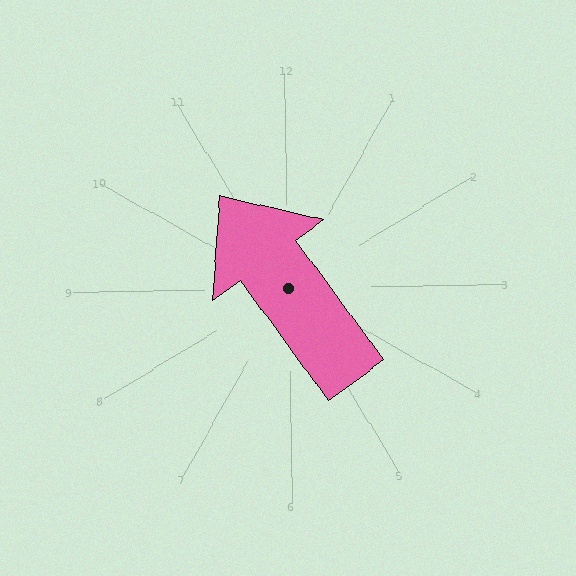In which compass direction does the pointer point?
Northwest.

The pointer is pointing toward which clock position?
Roughly 11 o'clock.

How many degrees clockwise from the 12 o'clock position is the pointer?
Approximately 325 degrees.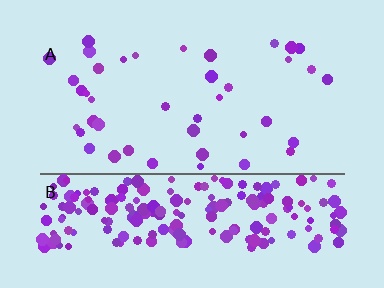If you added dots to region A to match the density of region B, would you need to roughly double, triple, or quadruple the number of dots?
Approximately quadruple.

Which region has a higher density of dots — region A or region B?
B (the bottom).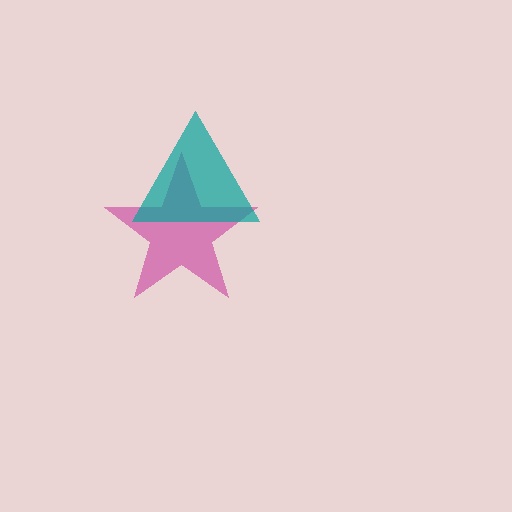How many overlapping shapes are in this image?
There are 2 overlapping shapes in the image.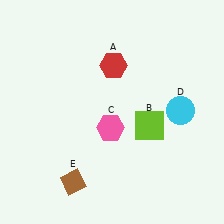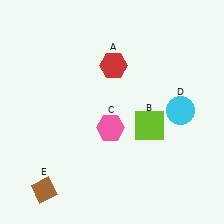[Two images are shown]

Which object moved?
The brown diamond (E) moved left.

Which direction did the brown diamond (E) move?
The brown diamond (E) moved left.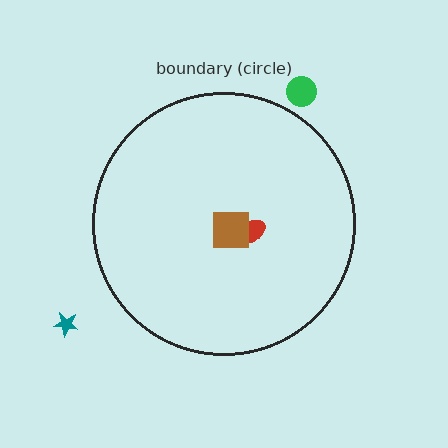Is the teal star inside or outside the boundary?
Outside.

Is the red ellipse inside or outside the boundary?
Inside.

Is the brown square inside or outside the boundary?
Inside.